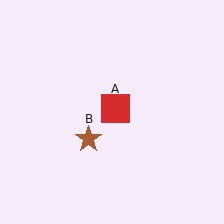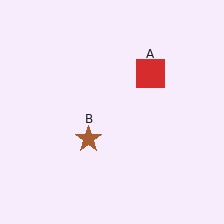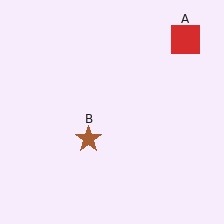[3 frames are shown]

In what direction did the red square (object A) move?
The red square (object A) moved up and to the right.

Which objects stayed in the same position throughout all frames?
Brown star (object B) remained stationary.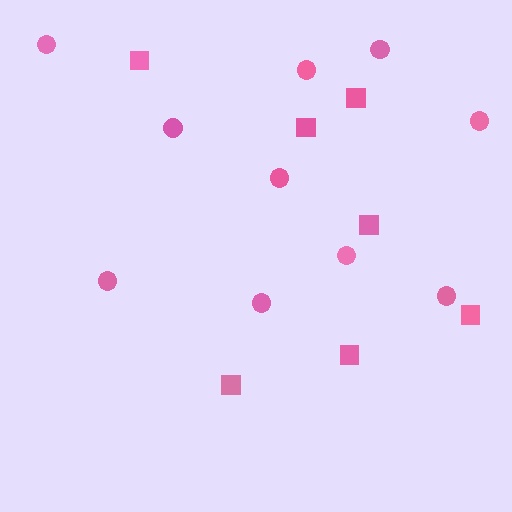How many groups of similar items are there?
There are 2 groups: one group of squares (7) and one group of circles (10).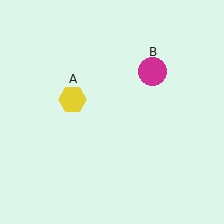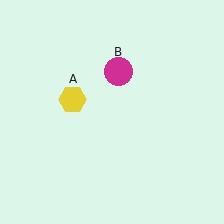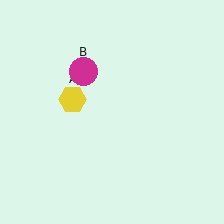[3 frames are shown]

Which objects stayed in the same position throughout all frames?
Yellow hexagon (object A) remained stationary.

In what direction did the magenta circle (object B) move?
The magenta circle (object B) moved left.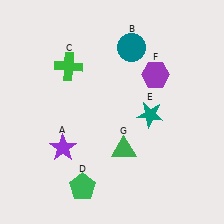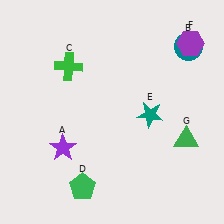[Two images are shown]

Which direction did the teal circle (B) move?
The teal circle (B) moved right.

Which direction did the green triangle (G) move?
The green triangle (G) moved right.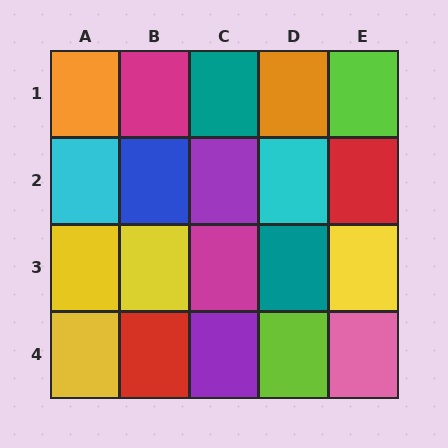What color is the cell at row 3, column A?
Yellow.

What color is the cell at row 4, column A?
Yellow.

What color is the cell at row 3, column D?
Teal.